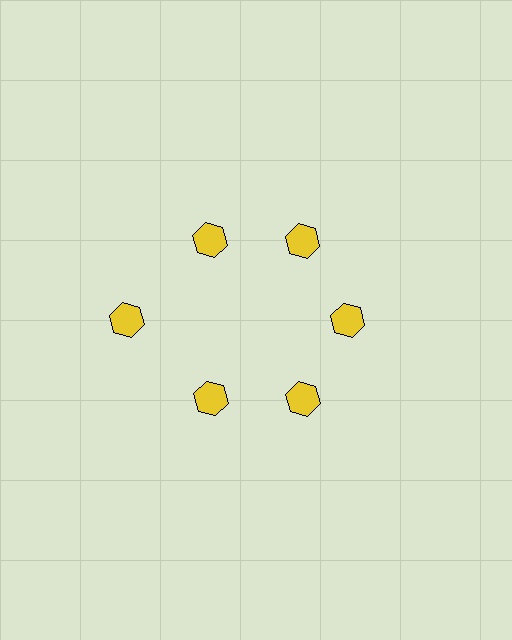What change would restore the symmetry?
The symmetry would be restored by moving it inward, back onto the ring so that all 6 hexagons sit at equal angles and equal distance from the center.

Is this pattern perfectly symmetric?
No. The 6 yellow hexagons are arranged in a ring, but one element near the 9 o'clock position is pushed outward from the center, breaking the 6-fold rotational symmetry.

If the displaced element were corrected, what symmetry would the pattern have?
It would have 6-fold rotational symmetry — the pattern would map onto itself every 60 degrees.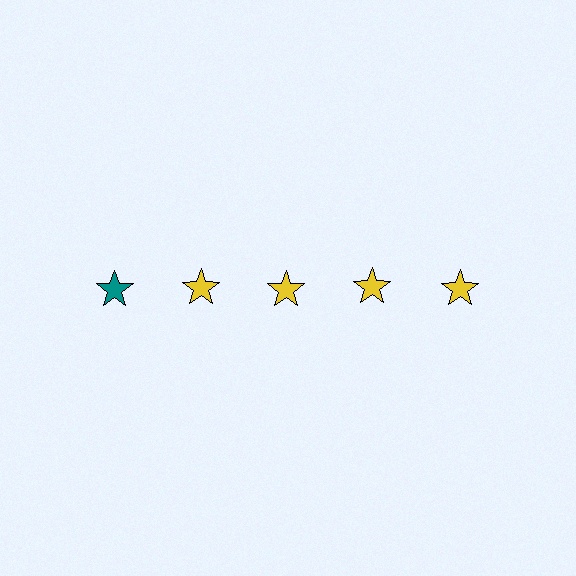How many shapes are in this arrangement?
There are 5 shapes arranged in a grid pattern.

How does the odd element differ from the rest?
It has a different color: teal instead of yellow.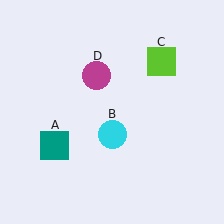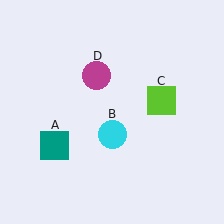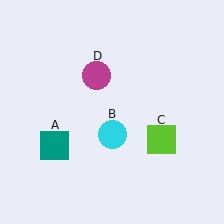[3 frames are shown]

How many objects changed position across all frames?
1 object changed position: lime square (object C).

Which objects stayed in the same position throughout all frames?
Teal square (object A) and cyan circle (object B) and magenta circle (object D) remained stationary.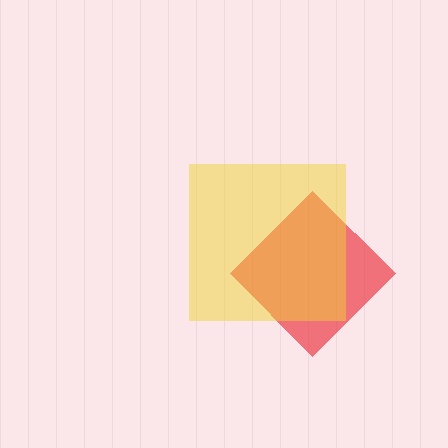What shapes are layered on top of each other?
The layered shapes are: a red diamond, a yellow square.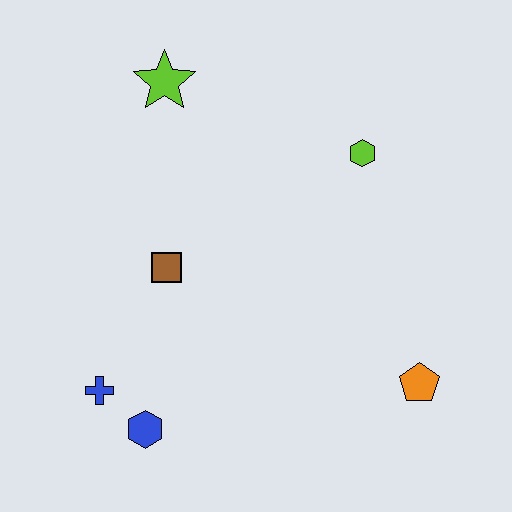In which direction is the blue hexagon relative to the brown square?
The blue hexagon is below the brown square.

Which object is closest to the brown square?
The blue cross is closest to the brown square.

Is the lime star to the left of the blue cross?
No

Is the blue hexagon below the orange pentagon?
Yes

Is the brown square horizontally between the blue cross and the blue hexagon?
No